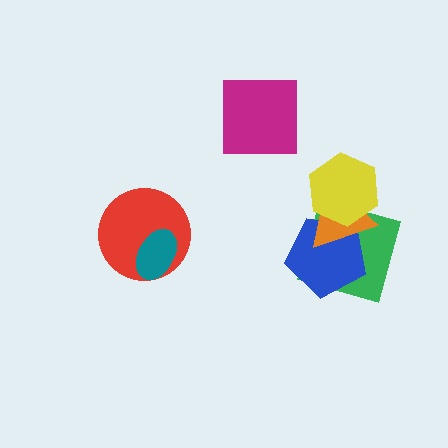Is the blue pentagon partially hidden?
Yes, it is partially covered by another shape.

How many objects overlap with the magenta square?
0 objects overlap with the magenta square.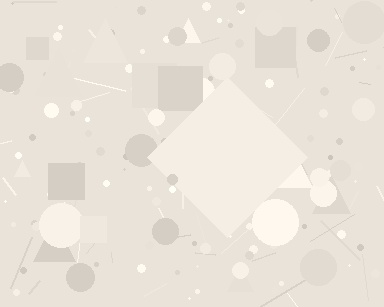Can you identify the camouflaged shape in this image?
The camouflaged shape is a diamond.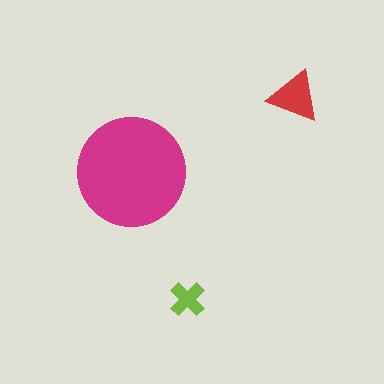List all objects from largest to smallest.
The magenta circle, the red triangle, the lime cross.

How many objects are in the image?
There are 3 objects in the image.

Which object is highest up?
The red triangle is topmost.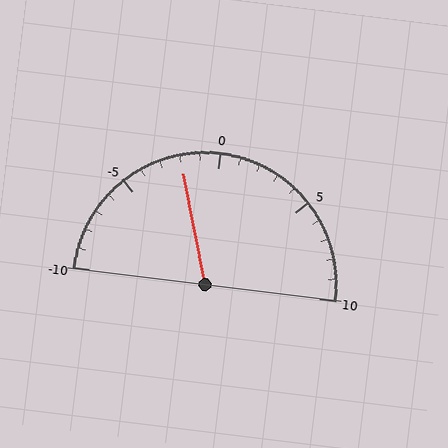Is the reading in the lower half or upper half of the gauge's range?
The reading is in the lower half of the range (-10 to 10).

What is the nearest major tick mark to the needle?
The nearest major tick mark is 0.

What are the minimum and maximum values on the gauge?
The gauge ranges from -10 to 10.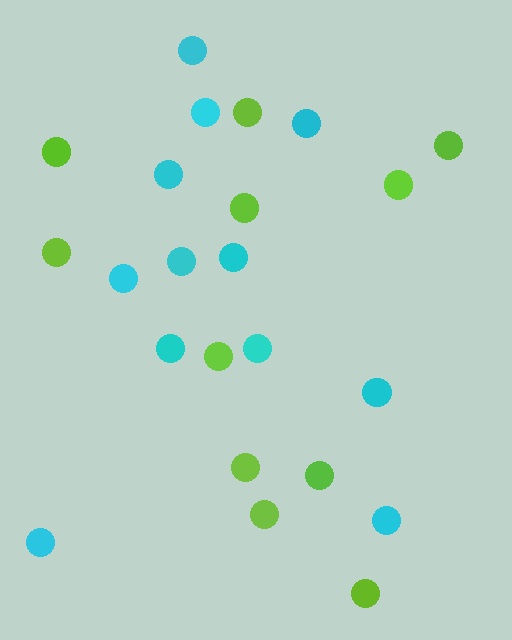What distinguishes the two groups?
There are 2 groups: one group of lime circles (11) and one group of cyan circles (12).